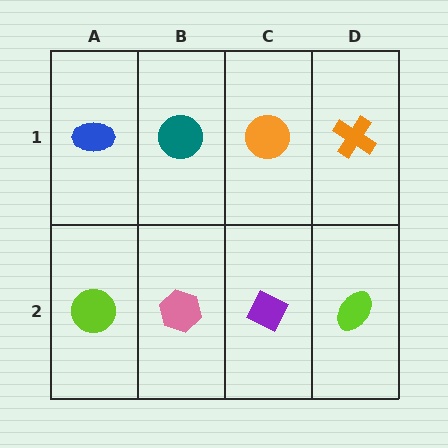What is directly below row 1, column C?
A purple diamond.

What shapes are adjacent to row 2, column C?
An orange circle (row 1, column C), a pink hexagon (row 2, column B), a lime ellipse (row 2, column D).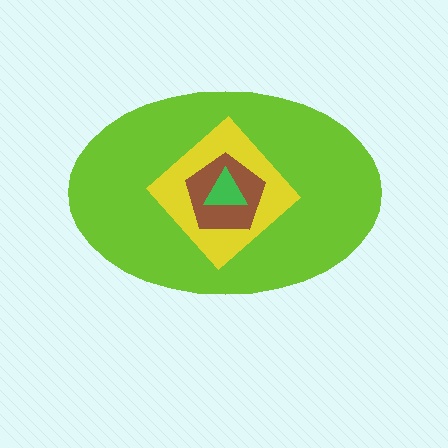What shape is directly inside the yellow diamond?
The brown pentagon.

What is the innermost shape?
The green triangle.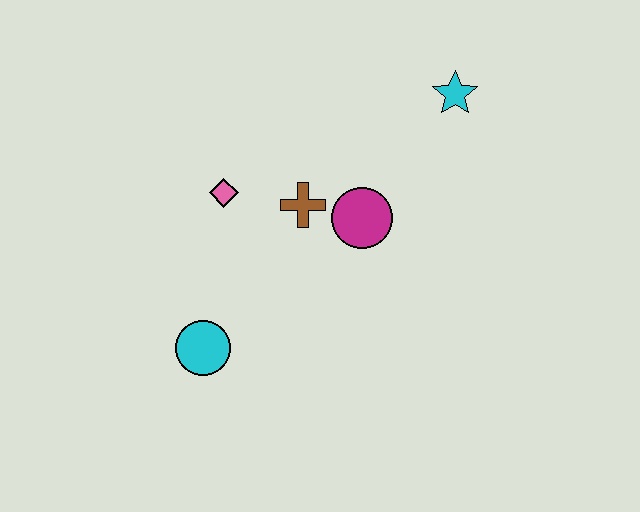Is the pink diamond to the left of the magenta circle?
Yes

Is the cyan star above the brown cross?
Yes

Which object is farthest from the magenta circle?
The cyan circle is farthest from the magenta circle.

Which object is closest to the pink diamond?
The brown cross is closest to the pink diamond.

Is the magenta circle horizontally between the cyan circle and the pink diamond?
No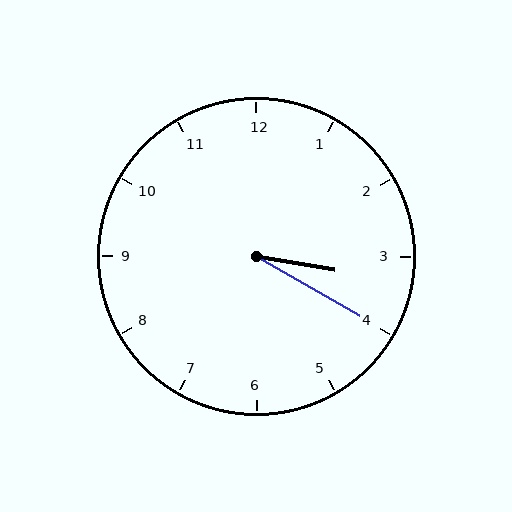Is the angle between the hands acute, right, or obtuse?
It is acute.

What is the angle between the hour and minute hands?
Approximately 20 degrees.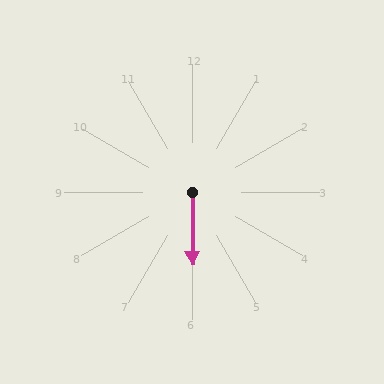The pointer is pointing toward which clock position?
Roughly 6 o'clock.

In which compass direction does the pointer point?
South.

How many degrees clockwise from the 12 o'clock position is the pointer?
Approximately 180 degrees.